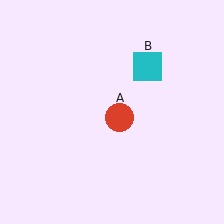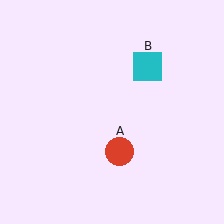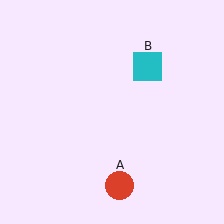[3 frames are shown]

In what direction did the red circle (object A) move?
The red circle (object A) moved down.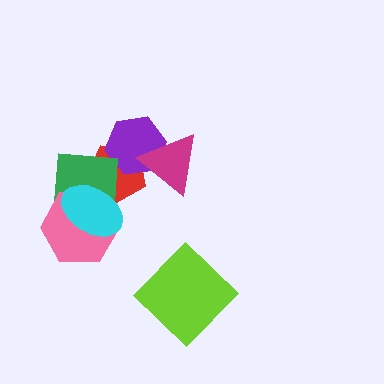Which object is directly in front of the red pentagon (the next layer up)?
The purple hexagon is directly in front of the red pentagon.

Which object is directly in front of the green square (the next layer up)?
The pink hexagon is directly in front of the green square.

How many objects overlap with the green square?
3 objects overlap with the green square.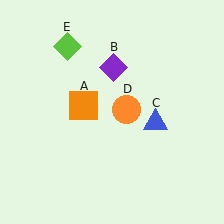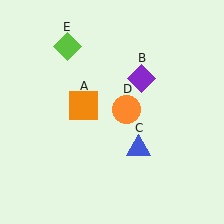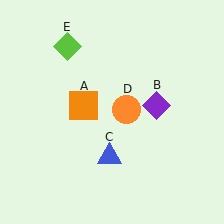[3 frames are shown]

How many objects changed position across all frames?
2 objects changed position: purple diamond (object B), blue triangle (object C).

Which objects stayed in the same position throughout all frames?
Orange square (object A) and orange circle (object D) and lime diamond (object E) remained stationary.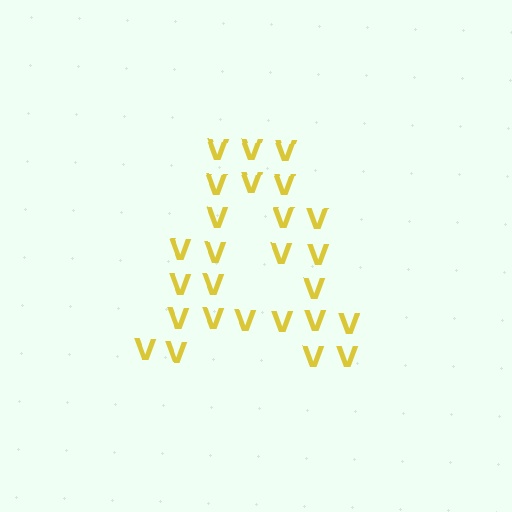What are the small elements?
The small elements are letter V's.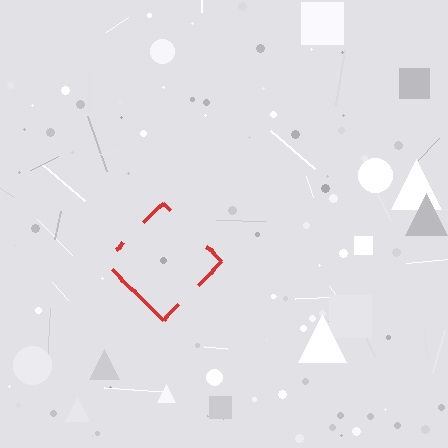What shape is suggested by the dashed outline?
The dashed outline suggests a diamond.